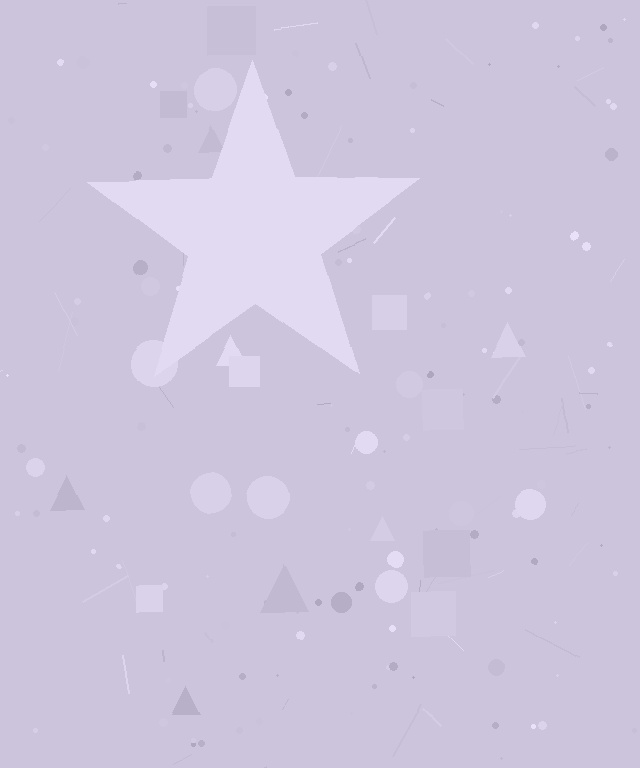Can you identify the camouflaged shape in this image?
The camouflaged shape is a star.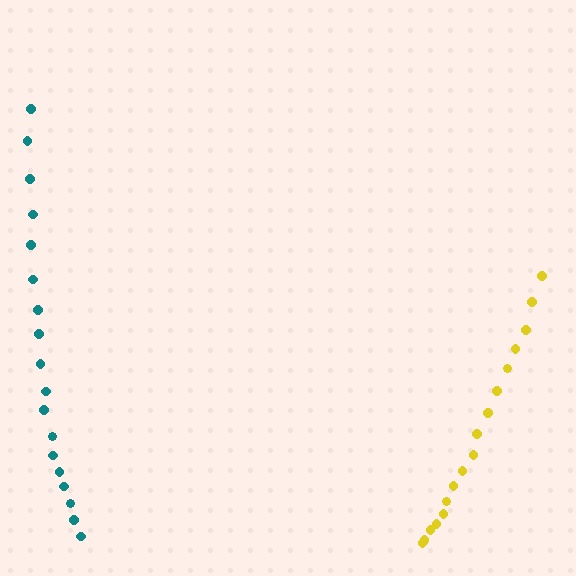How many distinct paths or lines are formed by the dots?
There are 2 distinct paths.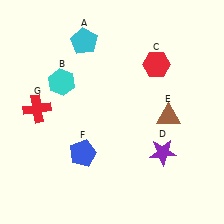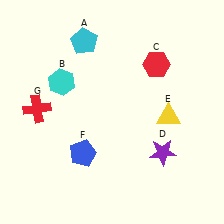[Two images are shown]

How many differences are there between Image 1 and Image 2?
There is 1 difference between the two images.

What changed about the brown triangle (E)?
In Image 1, E is brown. In Image 2, it changed to yellow.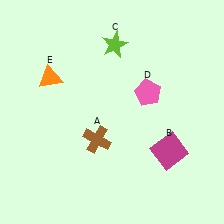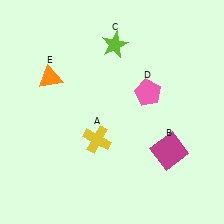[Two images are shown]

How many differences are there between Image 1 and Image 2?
There is 1 difference between the two images.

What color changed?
The cross (A) changed from brown in Image 1 to yellow in Image 2.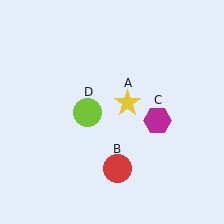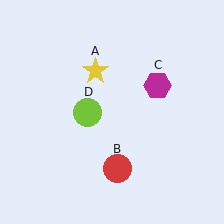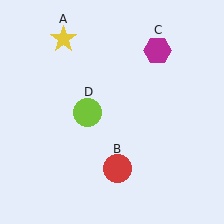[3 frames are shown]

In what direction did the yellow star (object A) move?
The yellow star (object A) moved up and to the left.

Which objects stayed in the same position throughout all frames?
Red circle (object B) and lime circle (object D) remained stationary.